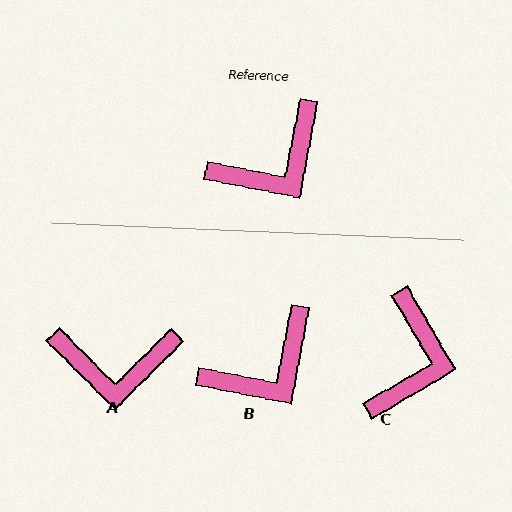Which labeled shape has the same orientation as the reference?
B.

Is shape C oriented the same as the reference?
No, it is off by about 41 degrees.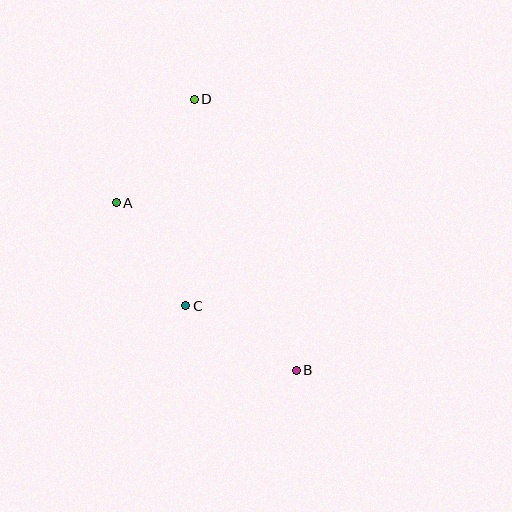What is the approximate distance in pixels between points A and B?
The distance between A and B is approximately 246 pixels.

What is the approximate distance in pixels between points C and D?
The distance between C and D is approximately 207 pixels.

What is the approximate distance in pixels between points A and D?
The distance between A and D is approximately 130 pixels.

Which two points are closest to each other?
Points A and C are closest to each other.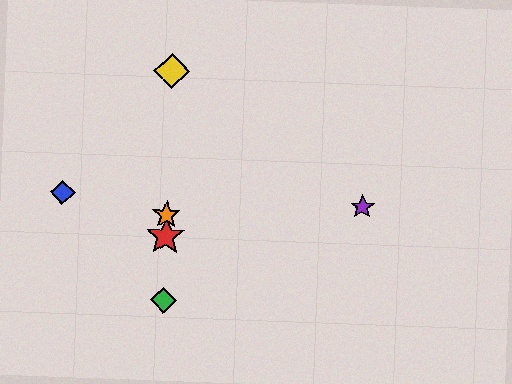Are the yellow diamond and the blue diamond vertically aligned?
No, the yellow diamond is at x≈172 and the blue diamond is at x≈63.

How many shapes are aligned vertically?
4 shapes (the red star, the green diamond, the yellow diamond, the orange star) are aligned vertically.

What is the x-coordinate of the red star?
The red star is at x≈166.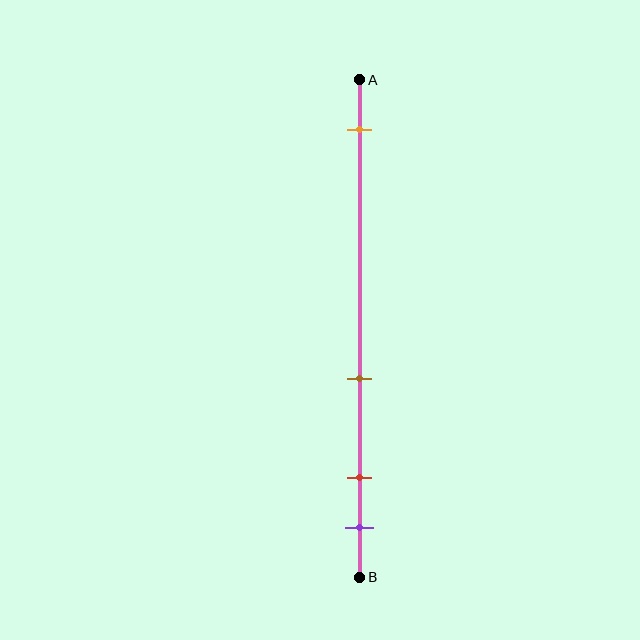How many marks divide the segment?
There are 4 marks dividing the segment.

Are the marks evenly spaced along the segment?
No, the marks are not evenly spaced.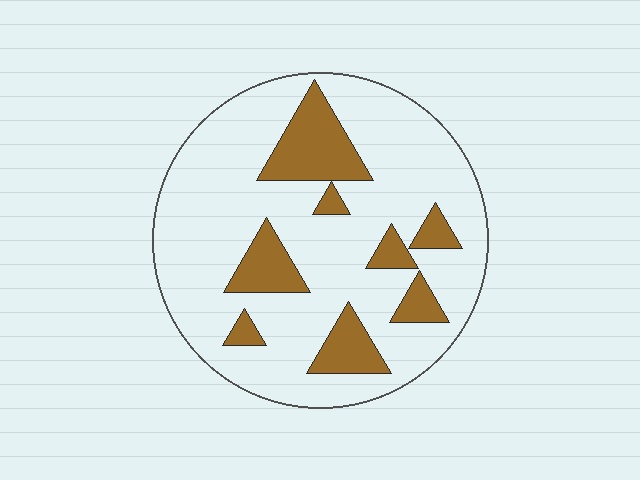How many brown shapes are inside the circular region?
8.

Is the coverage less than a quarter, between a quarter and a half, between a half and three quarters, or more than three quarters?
Less than a quarter.